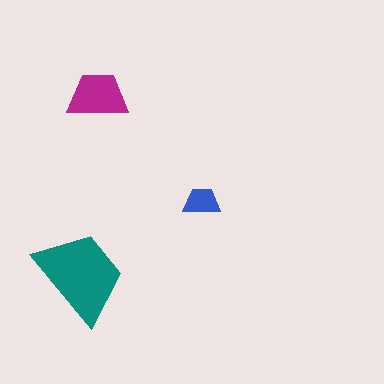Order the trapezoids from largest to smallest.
the teal one, the magenta one, the blue one.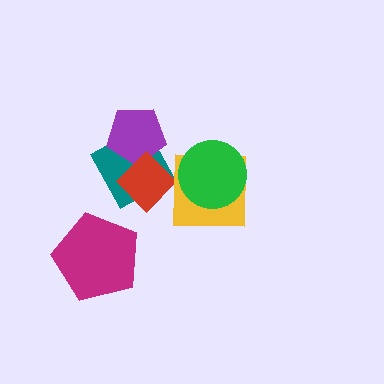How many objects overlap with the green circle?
1 object overlaps with the green circle.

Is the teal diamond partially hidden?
Yes, it is partially covered by another shape.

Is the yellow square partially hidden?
Yes, it is partially covered by another shape.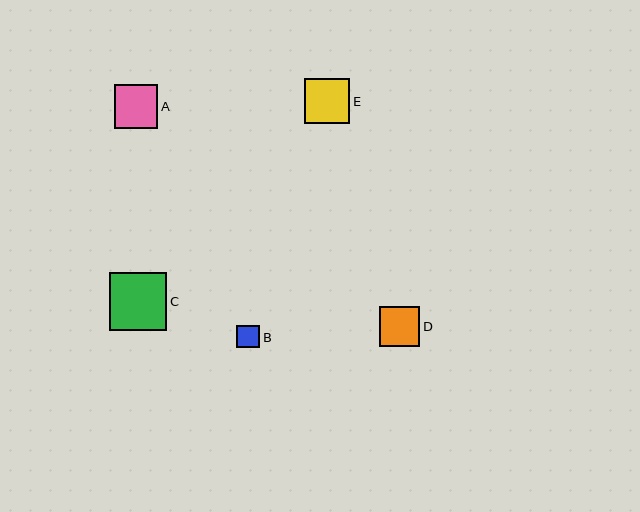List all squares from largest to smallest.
From largest to smallest: C, E, A, D, B.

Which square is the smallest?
Square B is the smallest with a size of approximately 23 pixels.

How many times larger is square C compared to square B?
Square C is approximately 2.5 times the size of square B.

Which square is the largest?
Square C is the largest with a size of approximately 58 pixels.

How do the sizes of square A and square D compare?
Square A and square D are approximately the same size.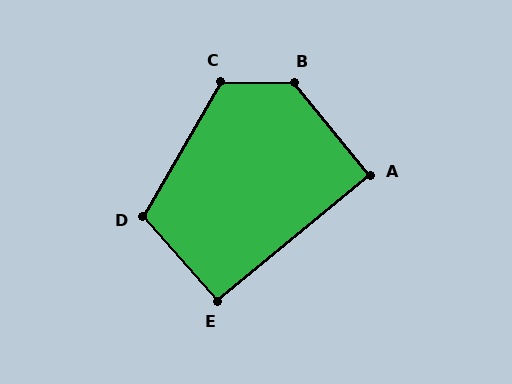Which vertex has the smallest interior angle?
A, at approximately 90 degrees.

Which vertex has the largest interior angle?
B, at approximately 130 degrees.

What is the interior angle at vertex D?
Approximately 109 degrees (obtuse).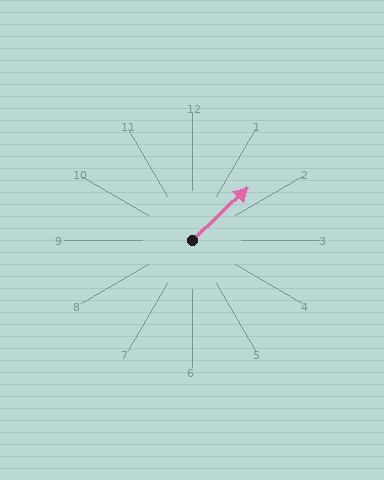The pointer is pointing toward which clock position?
Roughly 2 o'clock.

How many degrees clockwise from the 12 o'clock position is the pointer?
Approximately 47 degrees.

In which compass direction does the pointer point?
Northeast.